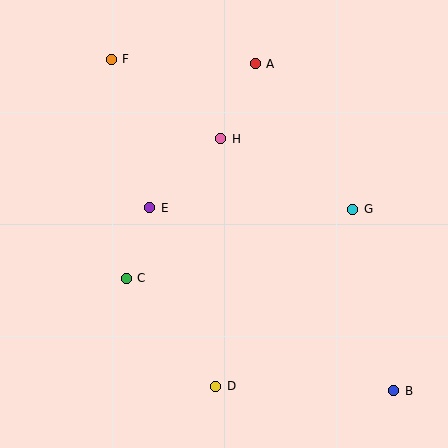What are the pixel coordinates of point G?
Point G is at (353, 209).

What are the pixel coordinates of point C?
Point C is at (126, 278).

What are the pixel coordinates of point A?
Point A is at (255, 64).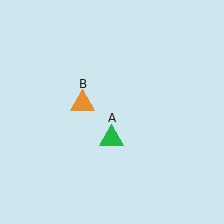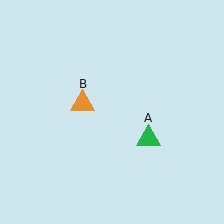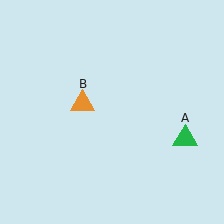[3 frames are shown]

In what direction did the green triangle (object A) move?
The green triangle (object A) moved right.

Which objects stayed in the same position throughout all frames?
Orange triangle (object B) remained stationary.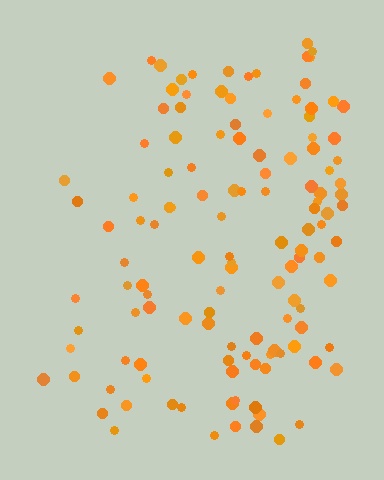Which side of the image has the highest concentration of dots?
The right.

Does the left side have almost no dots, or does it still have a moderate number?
Still a moderate number, just noticeably fewer than the right.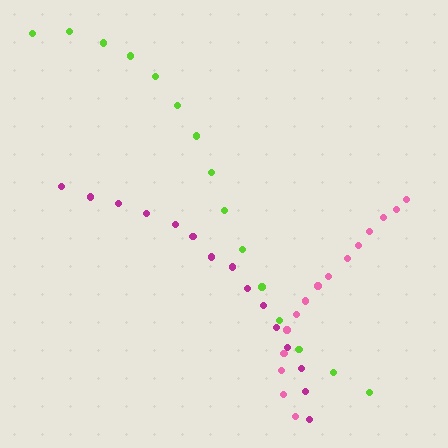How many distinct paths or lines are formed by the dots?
There are 3 distinct paths.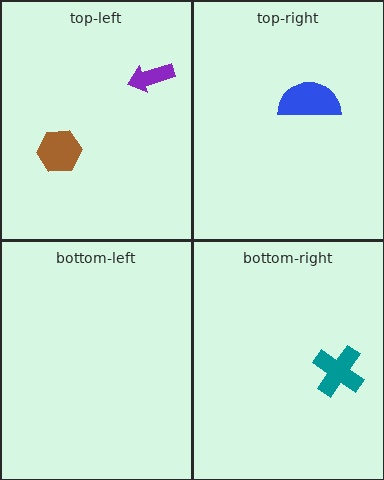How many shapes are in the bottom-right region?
1.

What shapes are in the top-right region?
The blue semicircle.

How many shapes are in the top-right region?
1.